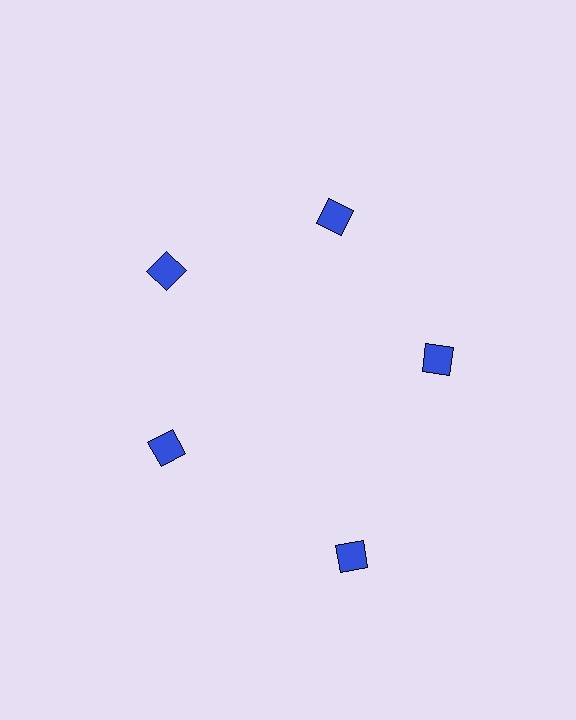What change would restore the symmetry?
The symmetry would be restored by moving it inward, back onto the ring so that all 5 diamonds sit at equal angles and equal distance from the center.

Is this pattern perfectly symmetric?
No. The 5 blue diamonds are arranged in a ring, but one element near the 5 o'clock position is pushed outward from the center, breaking the 5-fold rotational symmetry.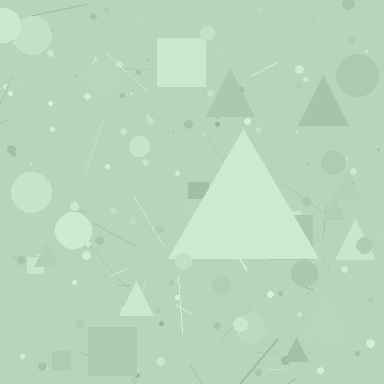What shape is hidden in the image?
A triangle is hidden in the image.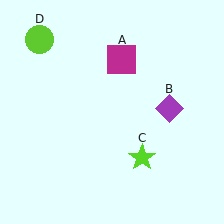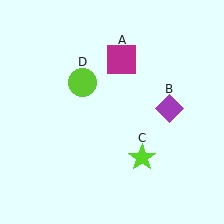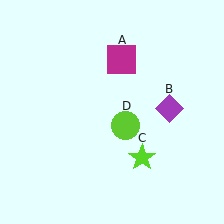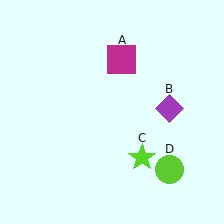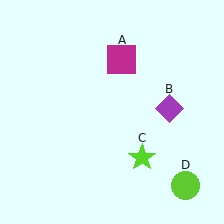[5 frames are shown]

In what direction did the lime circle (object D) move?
The lime circle (object D) moved down and to the right.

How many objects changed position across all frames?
1 object changed position: lime circle (object D).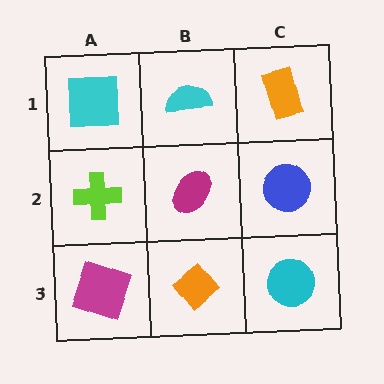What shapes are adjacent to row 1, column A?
A lime cross (row 2, column A), a cyan semicircle (row 1, column B).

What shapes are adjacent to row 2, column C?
An orange rectangle (row 1, column C), a cyan circle (row 3, column C), a magenta ellipse (row 2, column B).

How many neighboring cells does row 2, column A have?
3.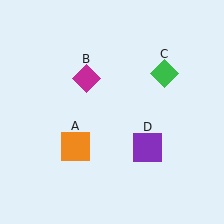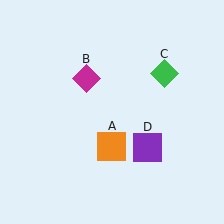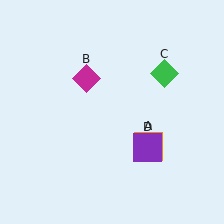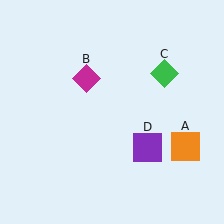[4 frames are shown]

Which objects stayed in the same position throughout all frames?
Magenta diamond (object B) and green diamond (object C) and purple square (object D) remained stationary.